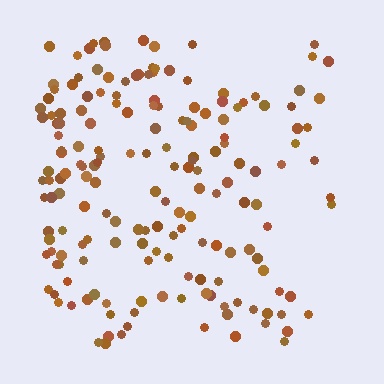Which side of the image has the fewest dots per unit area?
The right.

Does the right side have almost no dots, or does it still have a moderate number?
Still a moderate number, just noticeably fewer than the left.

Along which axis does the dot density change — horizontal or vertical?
Horizontal.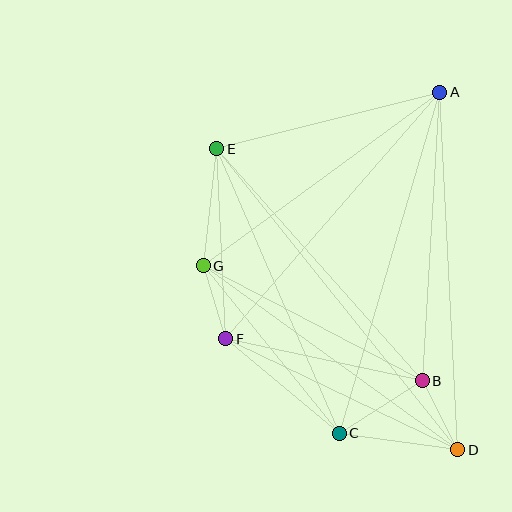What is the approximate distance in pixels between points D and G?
The distance between D and G is approximately 314 pixels.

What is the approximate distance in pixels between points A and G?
The distance between A and G is approximately 293 pixels.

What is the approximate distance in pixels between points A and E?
The distance between A and E is approximately 230 pixels.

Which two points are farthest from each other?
Points D and E are farthest from each other.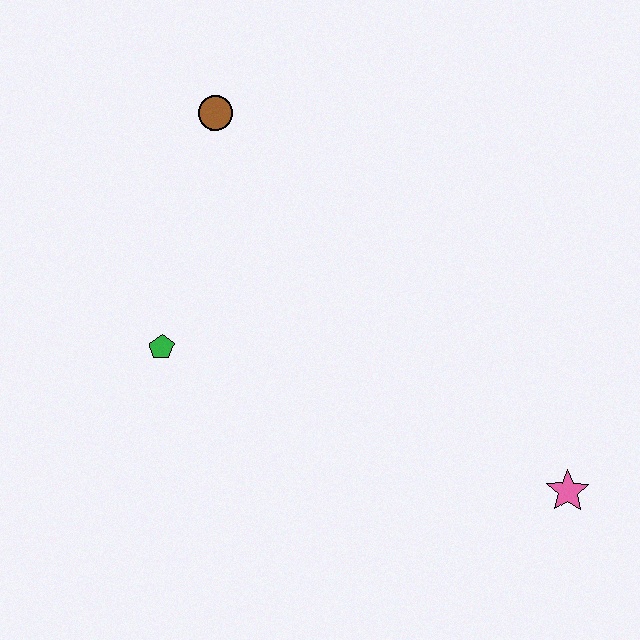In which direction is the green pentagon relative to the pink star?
The green pentagon is to the left of the pink star.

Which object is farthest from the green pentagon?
The pink star is farthest from the green pentagon.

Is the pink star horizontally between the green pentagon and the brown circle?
No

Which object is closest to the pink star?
The green pentagon is closest to the pink star.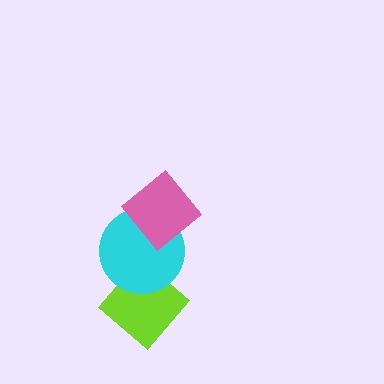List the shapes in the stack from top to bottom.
From top to bottom: the pink diamond, the cyan circle, the lime diamond.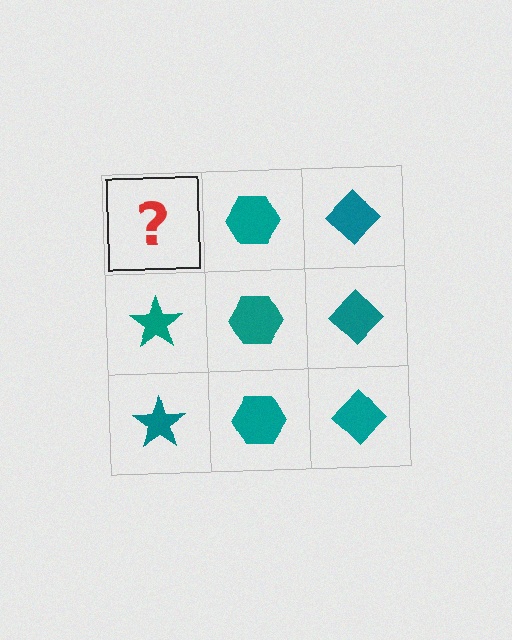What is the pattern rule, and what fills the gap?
The rule is that each column has a consistent shape. The gap should be filled with a teal star.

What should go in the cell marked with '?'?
The missing cell should contain a teal star.